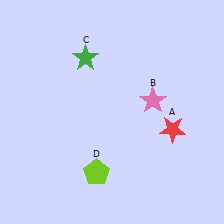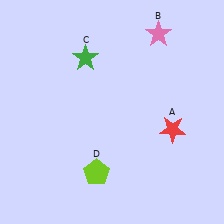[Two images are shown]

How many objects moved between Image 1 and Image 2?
1 object moved between the two images.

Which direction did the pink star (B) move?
The pink star (B) moved up.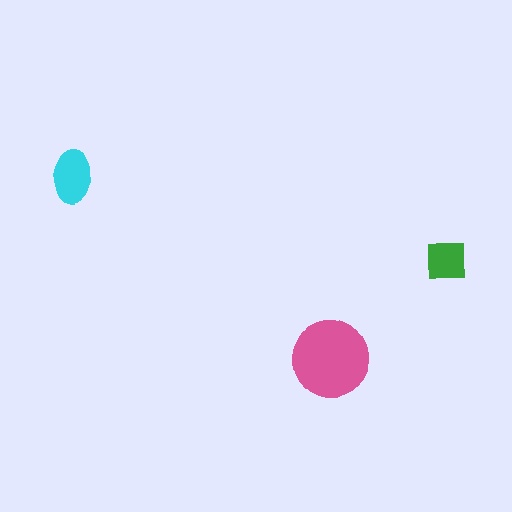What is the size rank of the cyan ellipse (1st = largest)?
2nd.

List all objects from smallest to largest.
The green square, the cyan ellipse, the pink circle.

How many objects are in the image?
There are 3 objects in the image.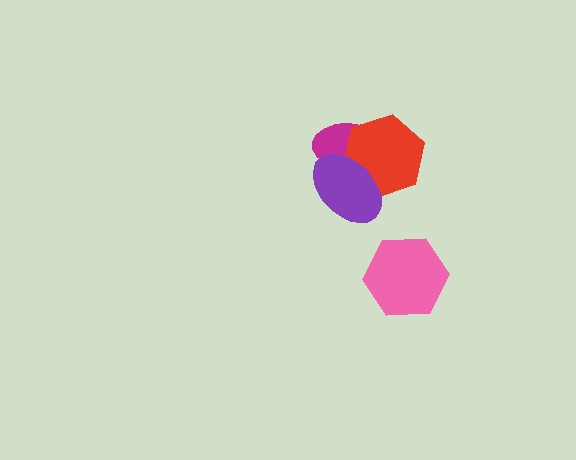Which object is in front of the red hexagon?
The purple ellipse is in front of the red hexagon.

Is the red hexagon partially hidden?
Yes, it is partially covered by another shape.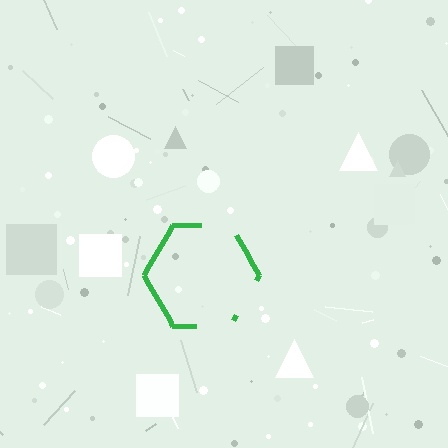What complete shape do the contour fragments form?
The contour fragments form a hexagon.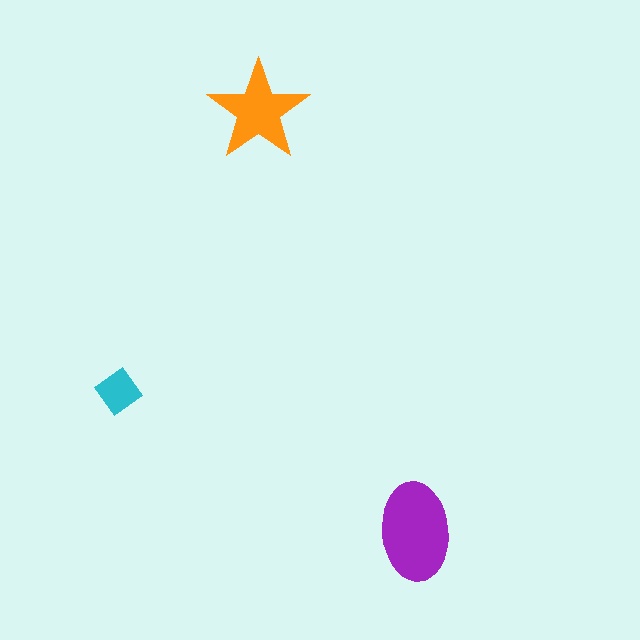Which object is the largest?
The purple ellipse.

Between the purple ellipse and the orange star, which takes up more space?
The purple ellipse.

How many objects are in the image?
There are 3 objects in the image.